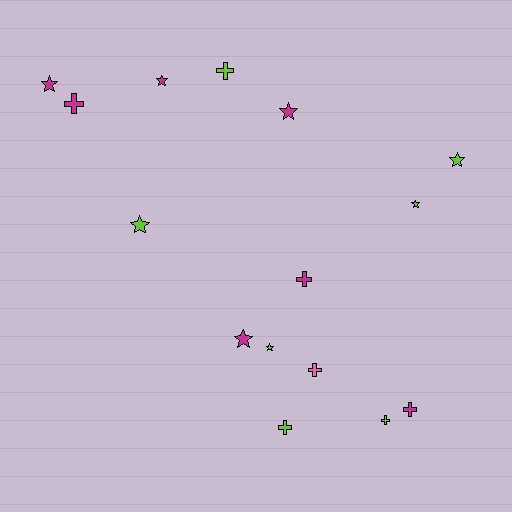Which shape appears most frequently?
Star, with 8 objects.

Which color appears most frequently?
Lime, with 7 objects.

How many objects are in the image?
There are 15 objects.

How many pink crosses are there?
There is 1 pink cross.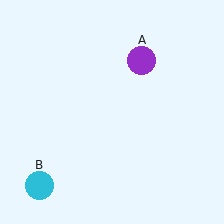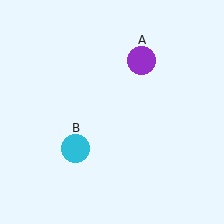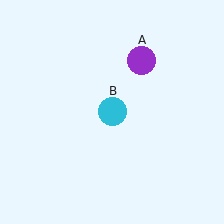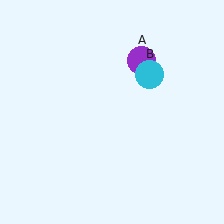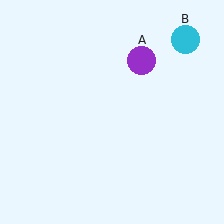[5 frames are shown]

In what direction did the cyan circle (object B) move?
The cyan circle (object B) moved up and to the right.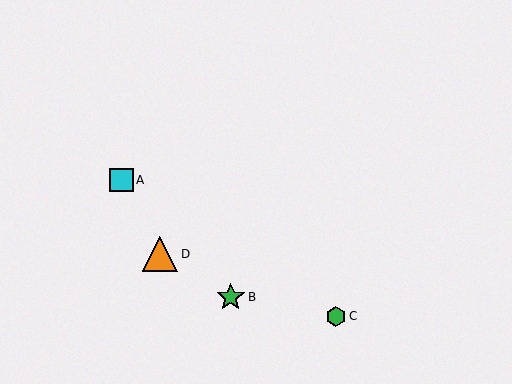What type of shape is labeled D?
Shape D is an orange triangle.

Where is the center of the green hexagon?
The center of the green hexagon is at (336, 316).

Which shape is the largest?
The orange triangle (labeled D) is the largest.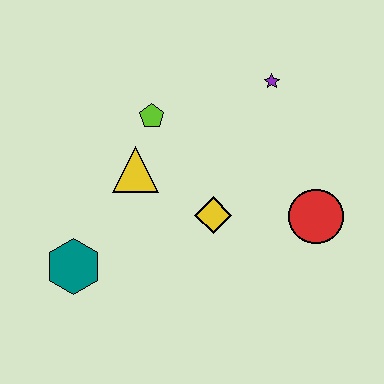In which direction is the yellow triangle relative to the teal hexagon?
The yellow triangle is above the teal hexagon.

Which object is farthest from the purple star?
The teal hexagon is farthest from the purple star.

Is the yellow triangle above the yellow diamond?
Yes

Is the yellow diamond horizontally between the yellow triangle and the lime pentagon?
No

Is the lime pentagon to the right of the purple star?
No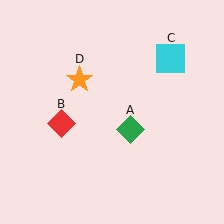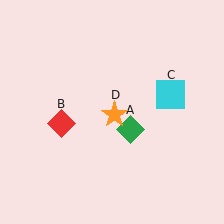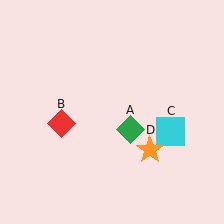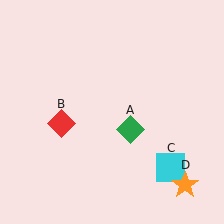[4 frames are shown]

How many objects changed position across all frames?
2 objects changed position: cyan square (object C), orange star (object D).